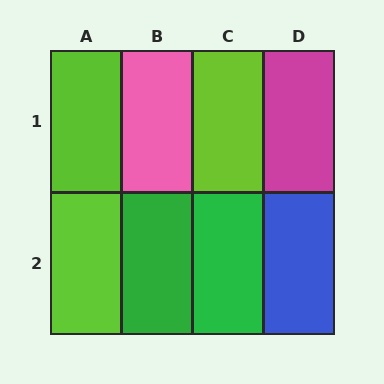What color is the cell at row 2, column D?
Blue.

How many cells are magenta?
1 cell is magenta.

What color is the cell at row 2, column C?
Green.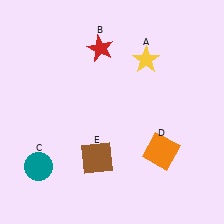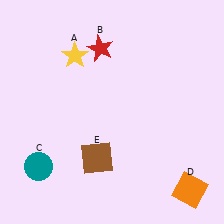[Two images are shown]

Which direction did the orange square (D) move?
The orange square (D) moved down.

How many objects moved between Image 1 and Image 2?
2 objects moved between the two images.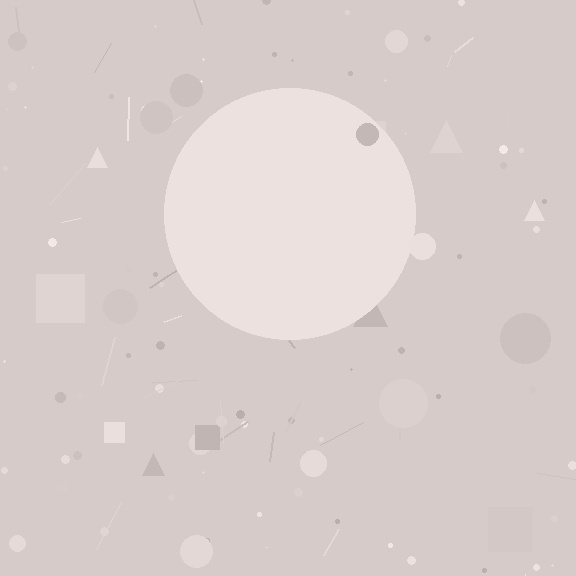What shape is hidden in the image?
A circle is hidden in the image.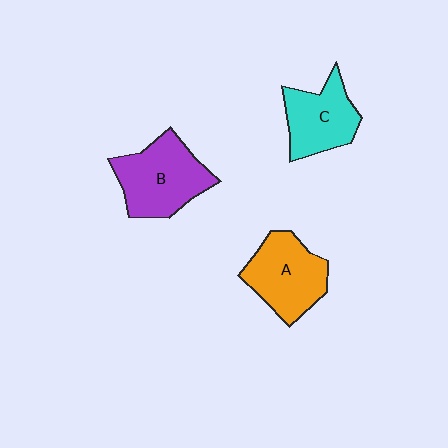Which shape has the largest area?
Shape B (purple).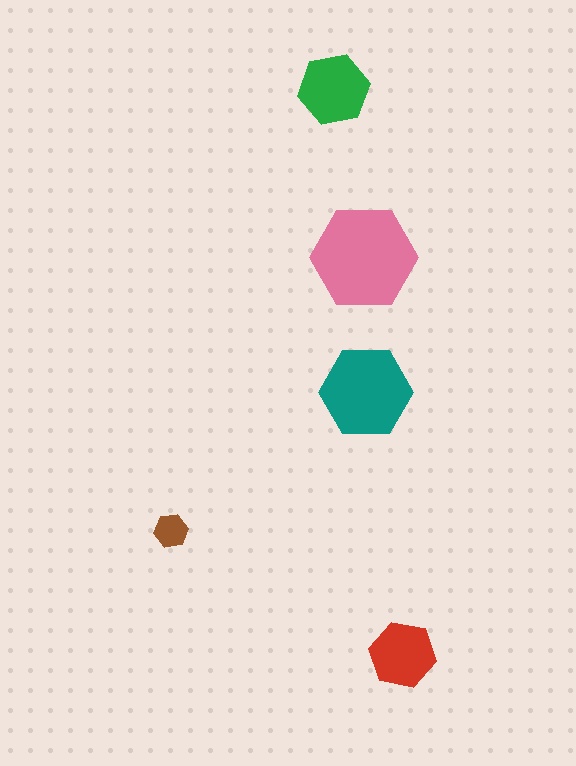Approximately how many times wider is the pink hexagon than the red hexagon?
About 1.5 times wider.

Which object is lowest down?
The red hexagon is bottommost.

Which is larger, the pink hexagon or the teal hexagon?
The pink one.